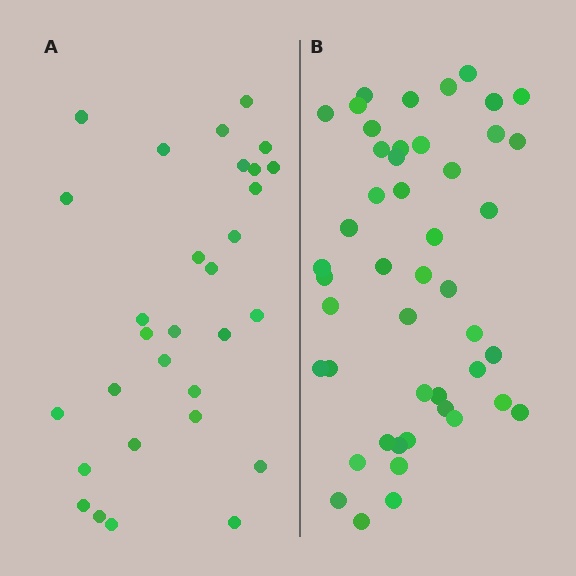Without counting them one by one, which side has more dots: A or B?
Region B (the right region) has more dots.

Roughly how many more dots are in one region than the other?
Region B has approximately 15 more dots than region A.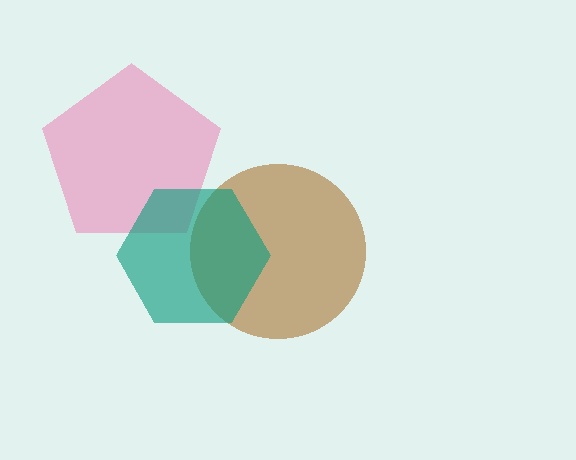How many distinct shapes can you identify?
There are 3 distinct shapes: a pink pentagon, a brown circle, a teal hexagon.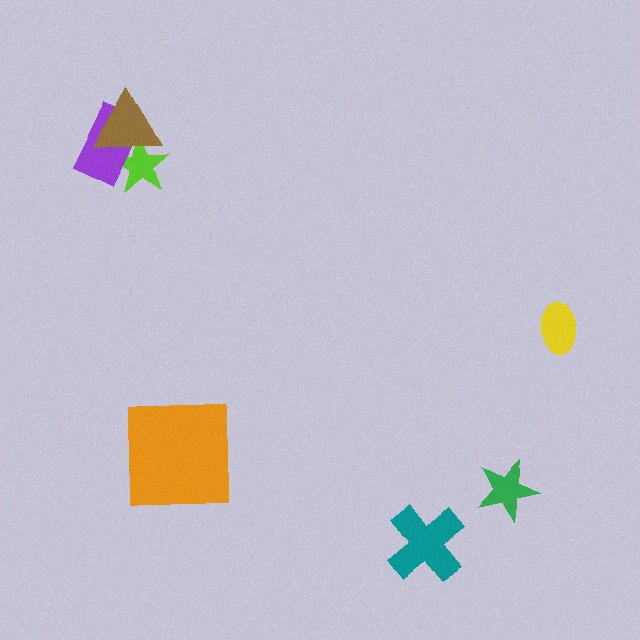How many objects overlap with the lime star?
2 objects overlap with the lime star.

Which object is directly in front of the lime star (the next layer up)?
The purple rectangle is directly in front of the lime star.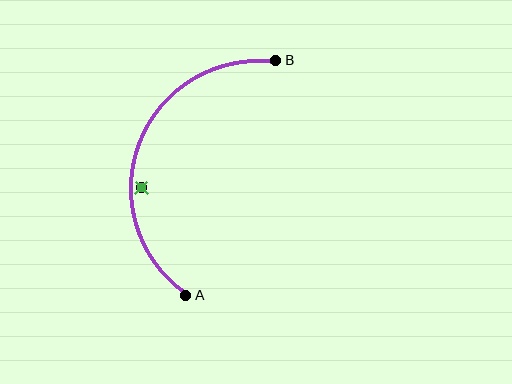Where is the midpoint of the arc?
The arc midpoint is the point on the curve farthest from the straight line joining A and B. It sits to the left of that line.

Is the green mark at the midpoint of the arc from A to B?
No — the green mark does not lie on the arc at all. It sits slightly inside the curve.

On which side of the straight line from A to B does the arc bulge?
The arc bulges to the left of the straight line connecting A and B.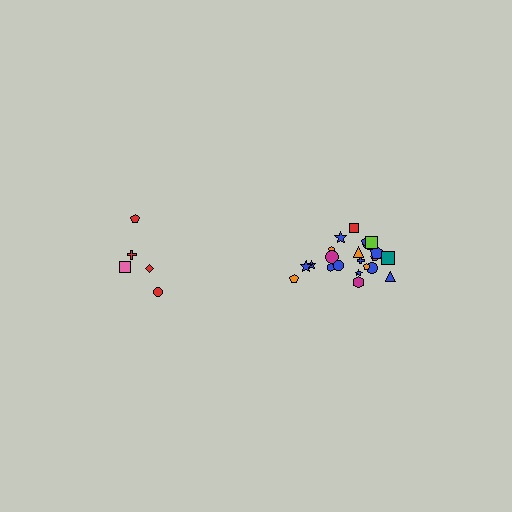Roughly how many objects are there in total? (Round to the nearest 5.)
Roughly 25 objects in total.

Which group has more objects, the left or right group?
The right group.